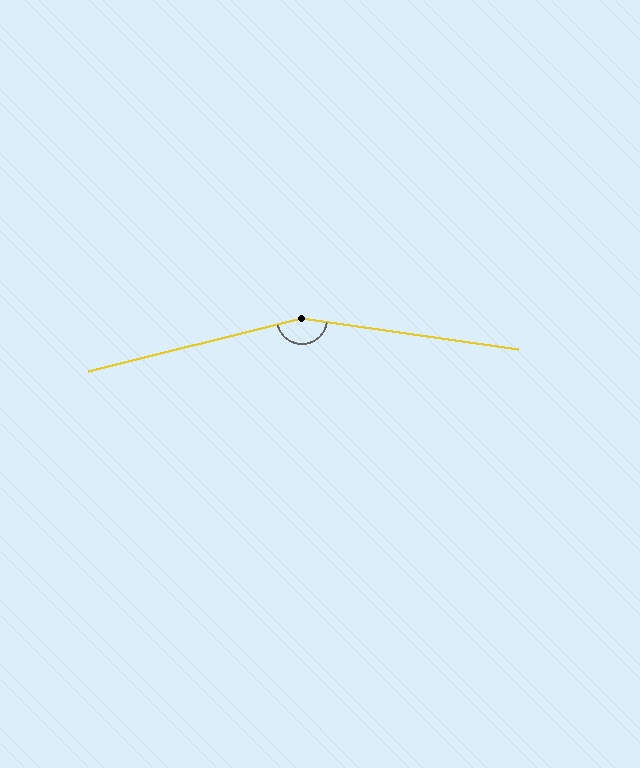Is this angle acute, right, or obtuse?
It is obtuse.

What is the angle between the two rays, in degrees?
Approximately 158 degrees.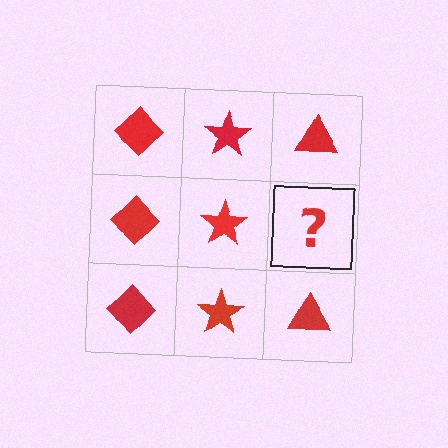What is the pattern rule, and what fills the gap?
The rule is that each column has a consistent shape. The gap should be filled with a red triangle.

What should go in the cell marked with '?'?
The missing cell should contain a red triangle.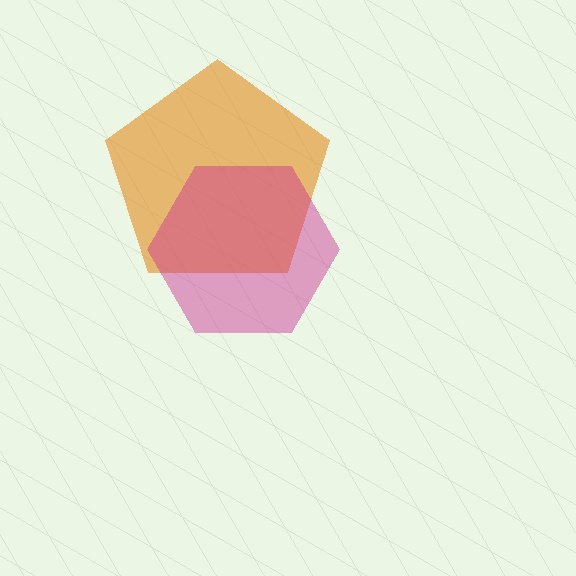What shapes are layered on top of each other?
The layered shapes are: an orange pentagon, a magenta hexagon.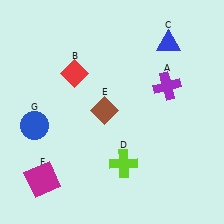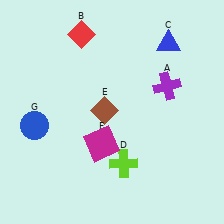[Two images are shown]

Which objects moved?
The objects that moved are: the red diamond (B), the magenta square (F).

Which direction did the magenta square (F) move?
The magenta square (F) moved right.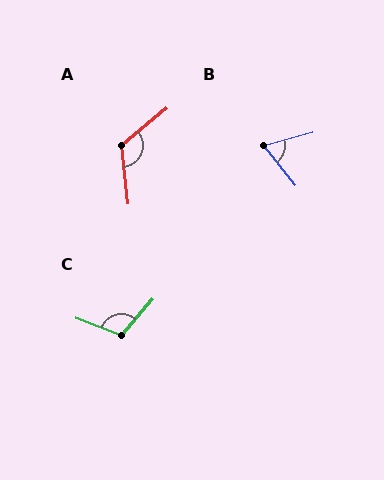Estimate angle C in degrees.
Approximately 111 degrees.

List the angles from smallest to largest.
B (67°), C (111°), A (123°).